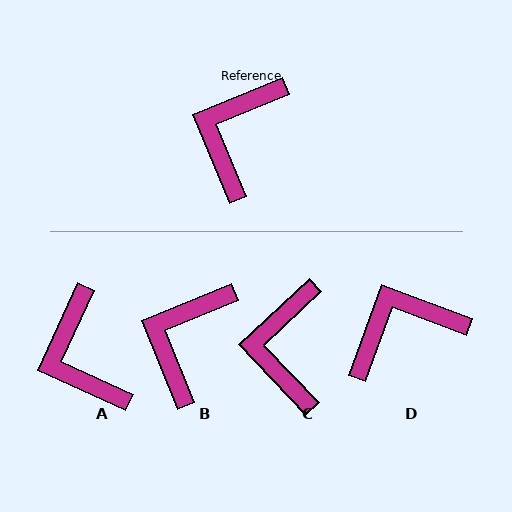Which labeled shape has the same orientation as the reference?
B.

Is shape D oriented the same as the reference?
No, it is off by about 43 degrees.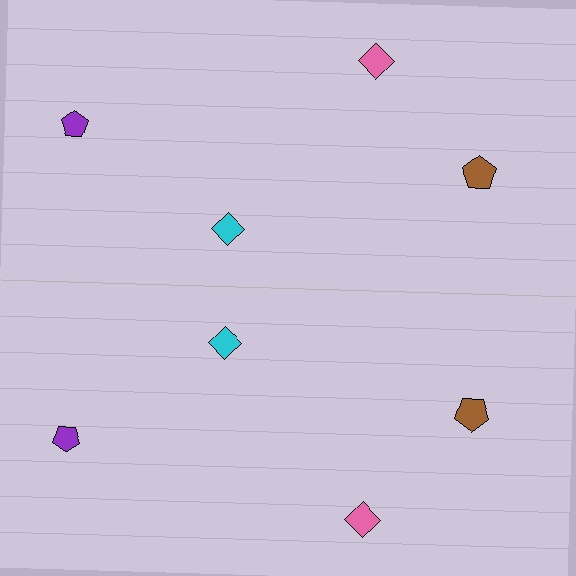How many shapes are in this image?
There are 8 shapes in this image.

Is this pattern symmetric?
Yes, this pattern has bilateral (reflection) symmetry.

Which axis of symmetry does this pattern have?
The pattern has a horizontal axis of symmetry running through the center of the image.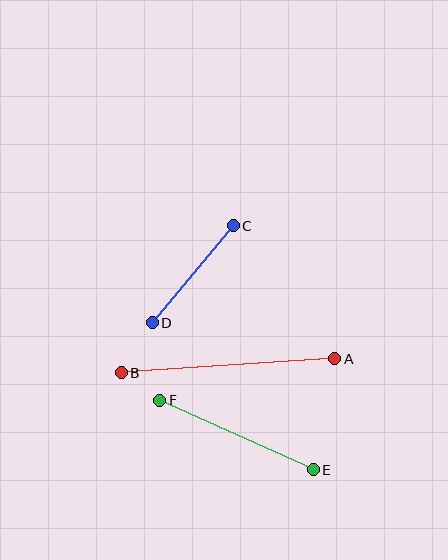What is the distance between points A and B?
The distance is approximately 214 pixels.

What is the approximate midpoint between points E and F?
The midpoint is at approximately (237, 435) pixels.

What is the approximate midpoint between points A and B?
The midpoint is at approximately (228, 366) pixels.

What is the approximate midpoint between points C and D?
The midpoint is at approximately (193, 274) pixels.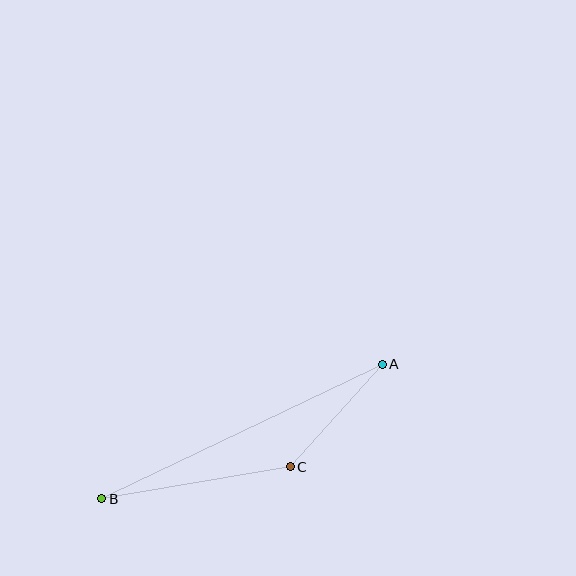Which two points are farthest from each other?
Points A and B are farthest from each other.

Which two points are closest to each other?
Points A and C are closest to each other.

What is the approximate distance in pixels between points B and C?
The distance between B and C is approximately 191 pixels.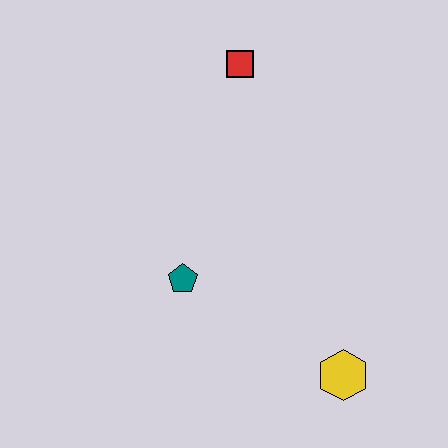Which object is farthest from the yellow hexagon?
The red square is farthest from the yellow hexagon.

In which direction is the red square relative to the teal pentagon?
The red square is above the teal pentagon.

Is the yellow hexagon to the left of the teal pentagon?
No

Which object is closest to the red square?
The teal pentagon is closest to the red square.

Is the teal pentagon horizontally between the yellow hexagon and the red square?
No